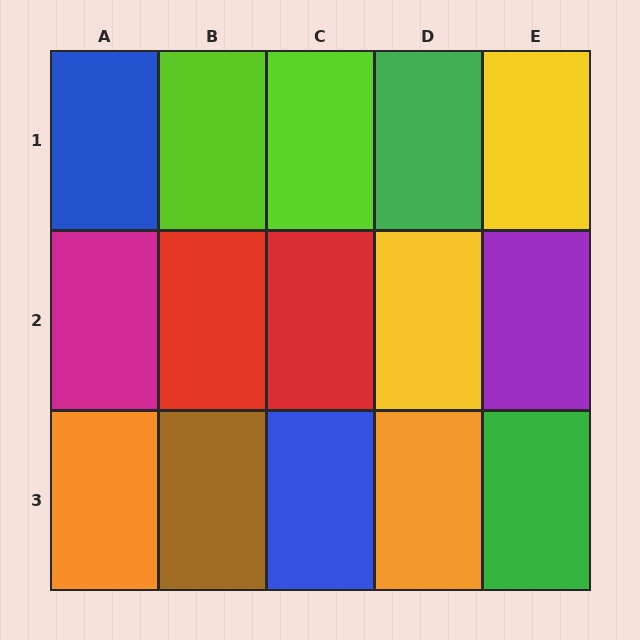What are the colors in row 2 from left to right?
Magenta, red, red, yellow, purple.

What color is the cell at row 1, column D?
Green.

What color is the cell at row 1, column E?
Yellow.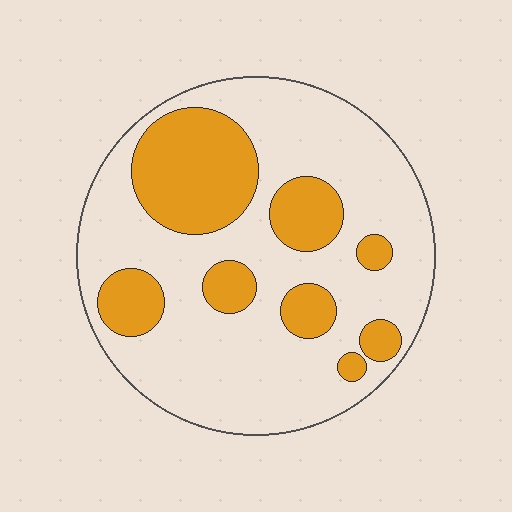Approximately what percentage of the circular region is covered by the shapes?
Approximately 30%.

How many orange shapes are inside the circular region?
8.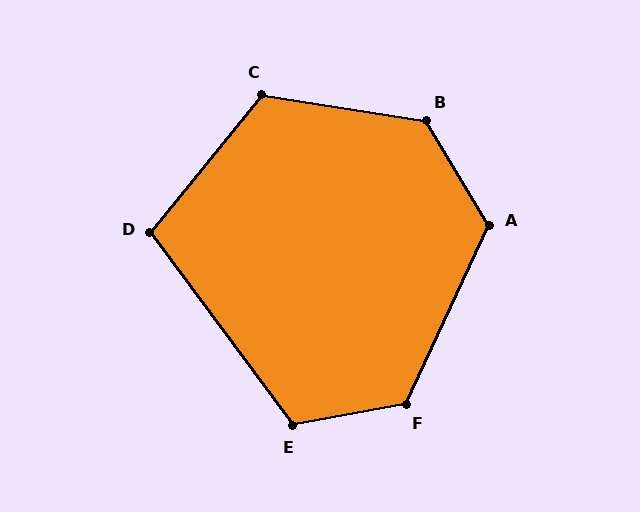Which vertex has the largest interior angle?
B, at approximately 130 degrees.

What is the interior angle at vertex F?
Approximately 125 degrees (obtuse).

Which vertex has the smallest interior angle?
D, at approximately 105 degrees.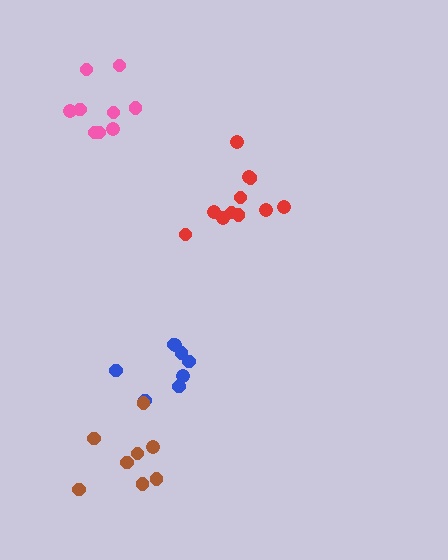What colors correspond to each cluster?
The clusters are colored: blue, pink, red, brown.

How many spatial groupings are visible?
There are 4 spatial groupings.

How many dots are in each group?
Group 1: 8 dots, Group 2: 9 dots, Group 3: 11 dots, Group 4: 8 dots (36 total).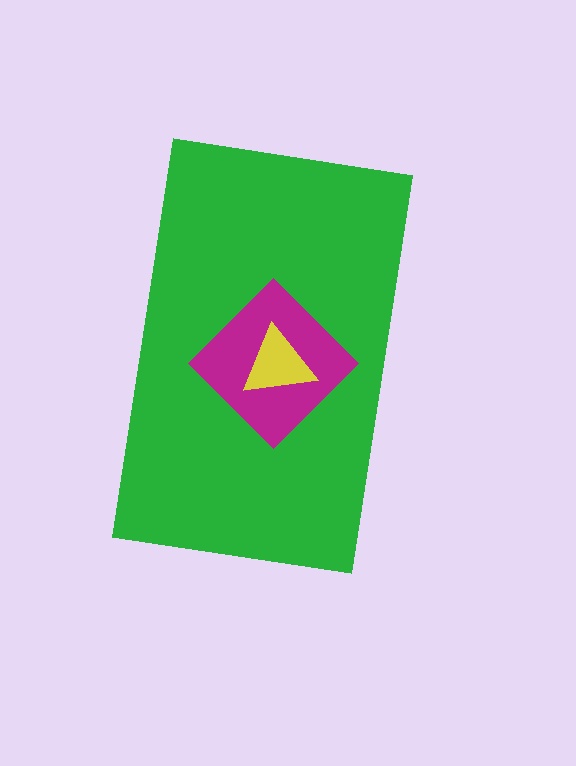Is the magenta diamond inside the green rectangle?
Yes.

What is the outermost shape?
The green rectangle.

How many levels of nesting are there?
3.